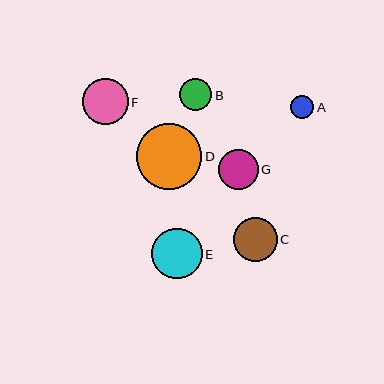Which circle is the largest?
Circle D is the largest with a size of approximately 65 pixels.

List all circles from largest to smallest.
From largest to smallest: D, E, F, C, G, B, A.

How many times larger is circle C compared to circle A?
Circle C is approximately 1.9 times the size of circle A.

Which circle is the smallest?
Circle A is the smallest with a size of approximately 24 pixels.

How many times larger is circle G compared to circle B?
Circle G is approximately 1.2 times the size of circle B.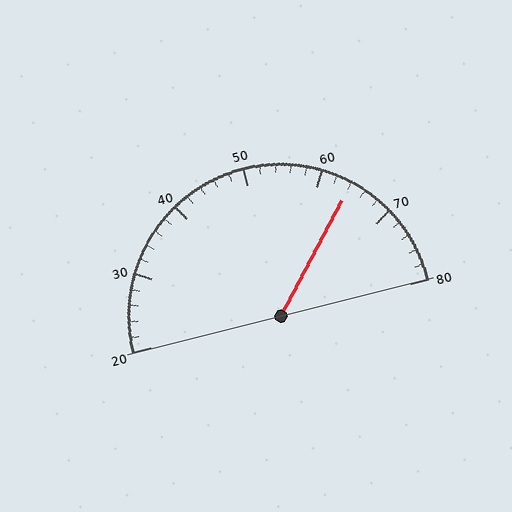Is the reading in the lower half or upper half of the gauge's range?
The reading is in the upper half of the range (20 to 80).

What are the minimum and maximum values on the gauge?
The gauge ranges from 20 to 80.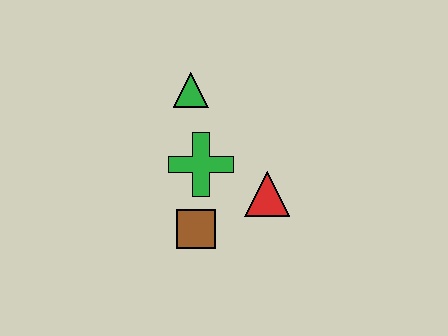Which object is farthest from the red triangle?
The green triangle is farthest from the red triangle.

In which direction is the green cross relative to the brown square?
The green cross is above the brown square.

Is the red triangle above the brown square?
Yes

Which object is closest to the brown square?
The green cross is closest to the brown square.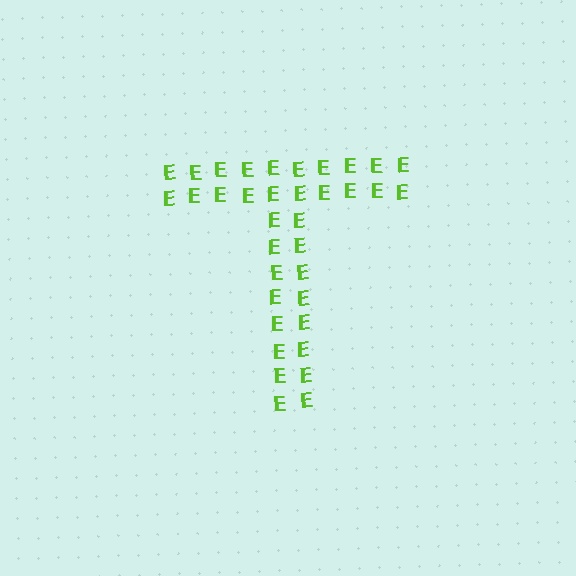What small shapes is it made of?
It is made of small letter E's.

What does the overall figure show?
The overall figure shows the letter T.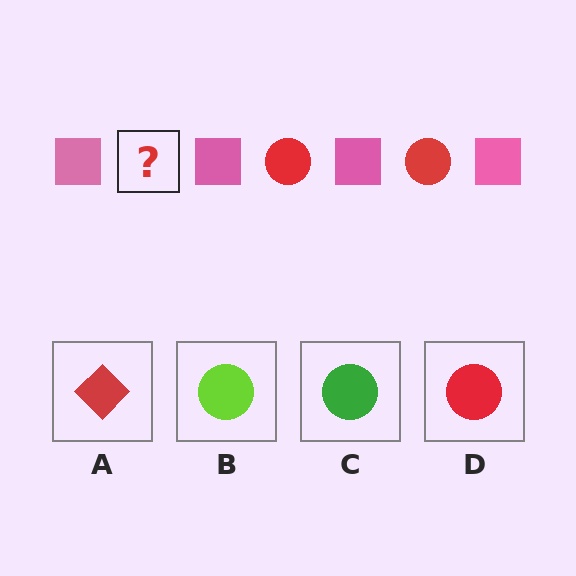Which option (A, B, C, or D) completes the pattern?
D.